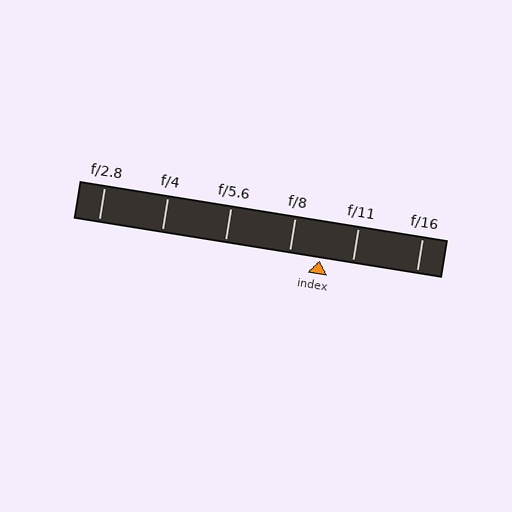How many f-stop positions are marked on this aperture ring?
There are 6 f-stop positions marked.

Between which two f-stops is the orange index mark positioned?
The index mark is between f/8 and f/11.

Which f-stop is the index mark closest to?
The index mark is closest to f/8.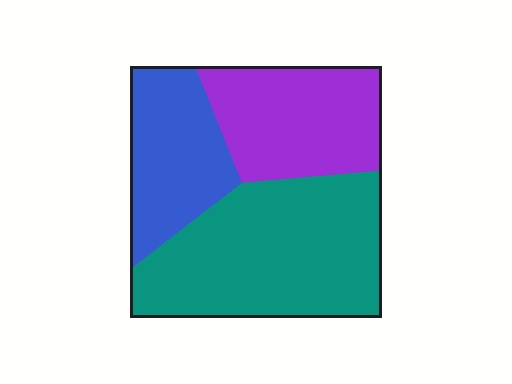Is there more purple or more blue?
Purple.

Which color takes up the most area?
Teal, at roughly 45%.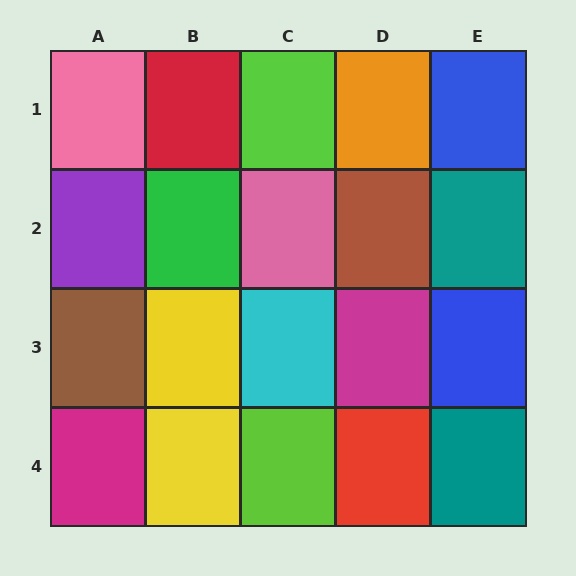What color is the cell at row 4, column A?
Magenta.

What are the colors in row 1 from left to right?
Pink, red, lime, orange, blue.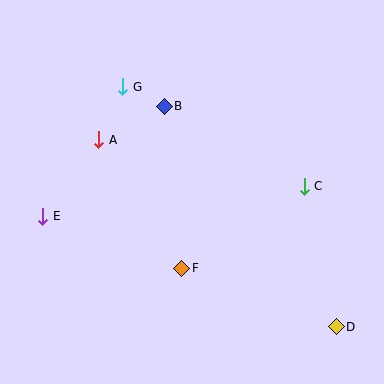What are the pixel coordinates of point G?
Point G is at (123, 87).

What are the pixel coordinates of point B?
Point B is at (164, 106).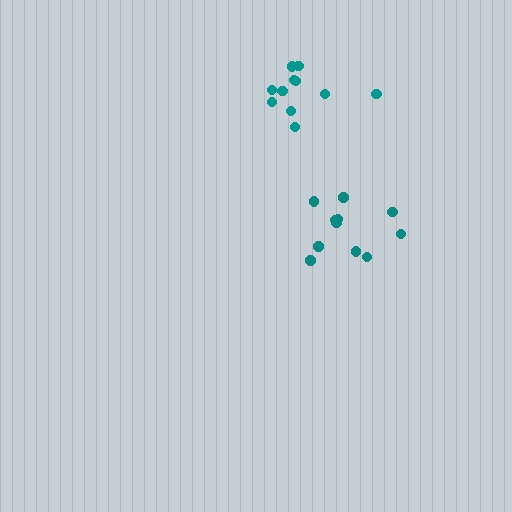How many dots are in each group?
Group 1: 11 dots, Group 2: 11 dots (22 total).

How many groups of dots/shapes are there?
There are 2 groups.